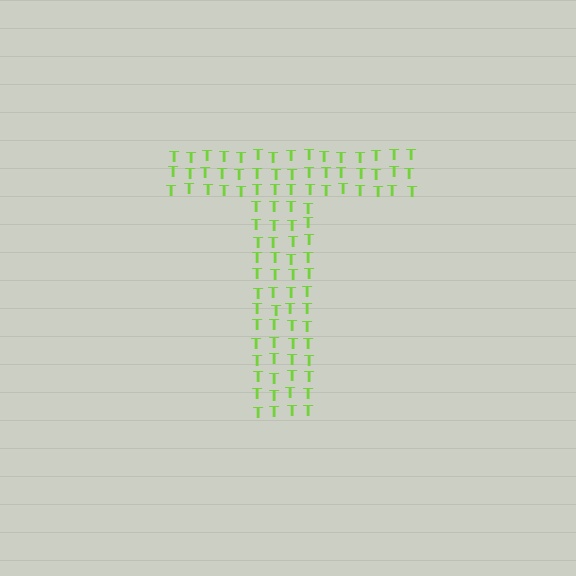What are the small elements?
The small elements are letter T's.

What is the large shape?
The large shape is the letter T.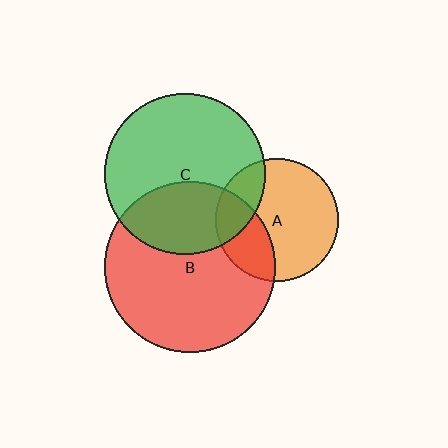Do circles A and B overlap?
Yes.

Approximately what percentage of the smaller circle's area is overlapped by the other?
Approximately 30%.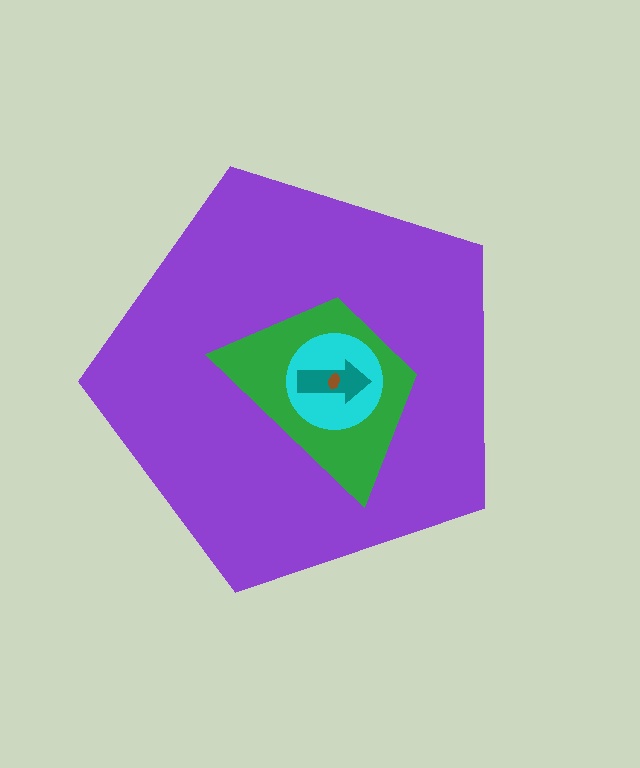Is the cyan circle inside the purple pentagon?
Yes.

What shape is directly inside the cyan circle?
The teal arrow.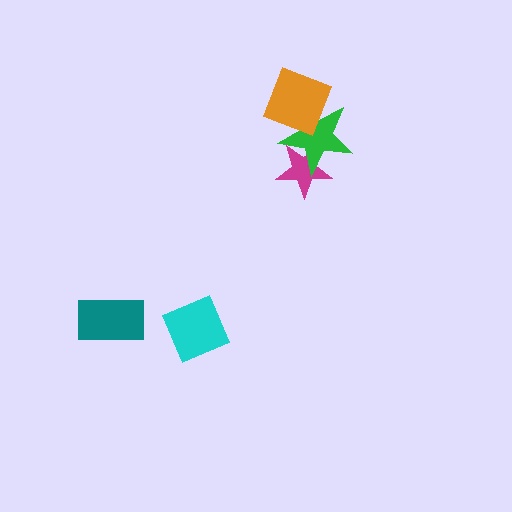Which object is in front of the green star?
The orange diamond is in front of the green star.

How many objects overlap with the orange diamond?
1 object overlaps with the orange diamond.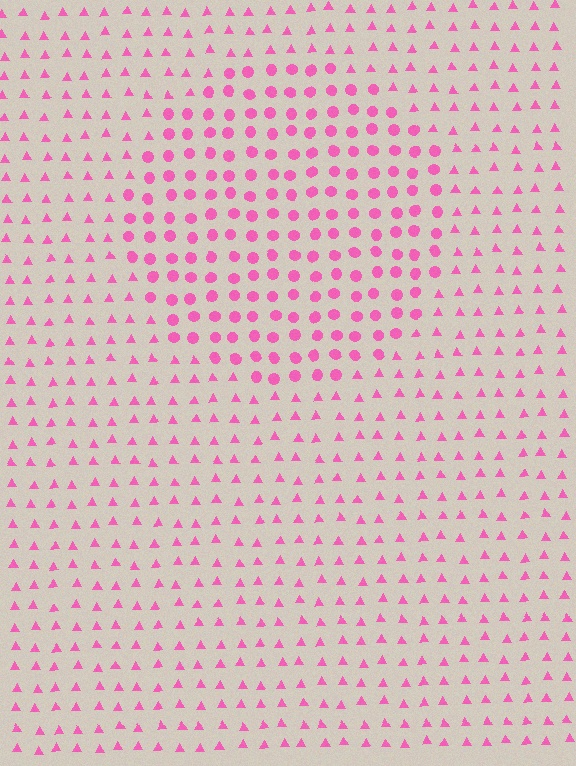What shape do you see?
I see a circle.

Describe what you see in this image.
The image is filled with small pink elements arranged in a uniform grid. A circle-shaped region contains circles, while the surrounding area contains triangles. The boundary is defined purely by the change in element shape.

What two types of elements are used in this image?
The image uses circles inside the circle region and triangles outside it.